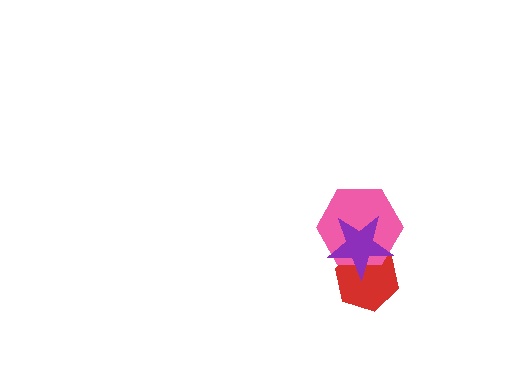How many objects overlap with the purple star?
2 objects overlap with the purple star.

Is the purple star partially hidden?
No, no other shape covers it.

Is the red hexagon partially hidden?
Yes, it is partially covered by another shape.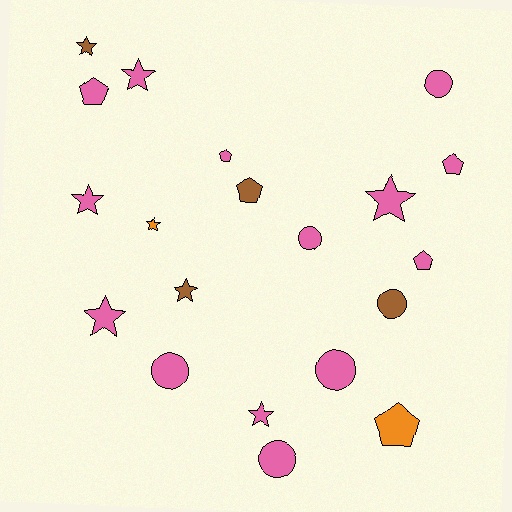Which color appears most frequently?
Pink, with 14 objects.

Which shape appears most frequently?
Star, with 8 objects.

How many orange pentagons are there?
There is 1 orange pentagon.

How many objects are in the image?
There are 20 objects.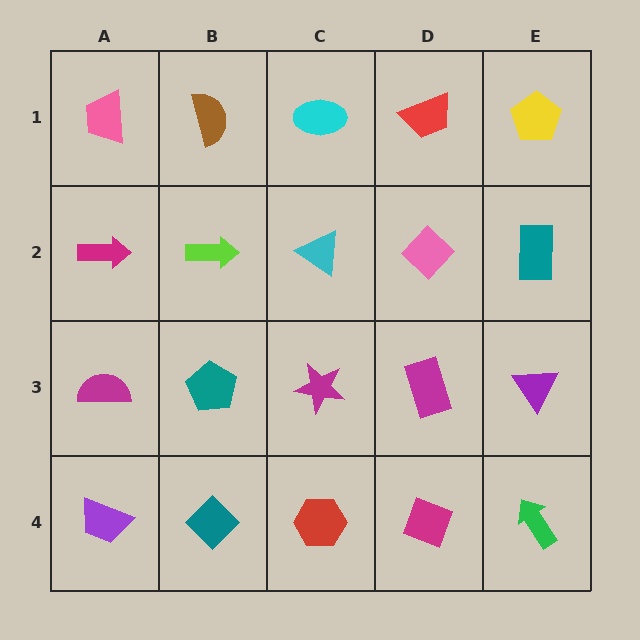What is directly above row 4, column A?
A magenta semicircle.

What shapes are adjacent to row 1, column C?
A cyan triangle (row 2, column C), a brown semicircle (row 1, column B), a red trapezoid (row 1, column D).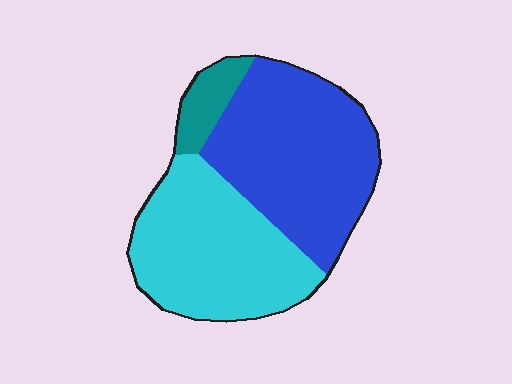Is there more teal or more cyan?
Cyan.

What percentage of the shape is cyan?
Cyan takes up about two fifths (2/5) of the shape.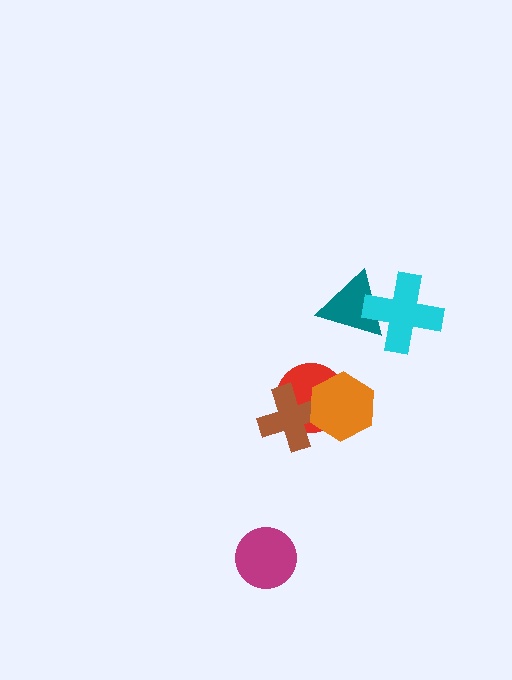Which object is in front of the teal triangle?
The cyan cross is in front of the teal triangle.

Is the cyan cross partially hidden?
No, no other shape covers it.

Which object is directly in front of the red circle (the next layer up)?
The brown cross is directly in front of the red circle.